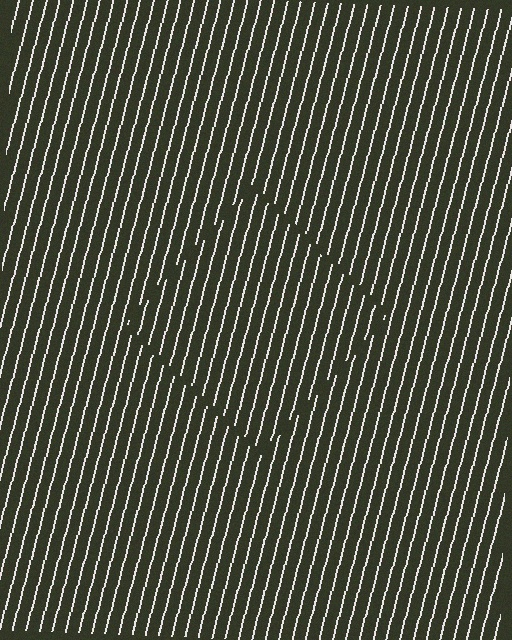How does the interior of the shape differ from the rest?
The interior of the shape contains the same grating, shifted by half a period — the contour is defined by the phase discontinuity where line-ends from the inner and outer gratings abut.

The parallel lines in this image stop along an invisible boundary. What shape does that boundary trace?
An illusory square. The interior of the shape contains the same grating, shifted by half a period — the contour is defined by the phase discontinuity where line-ends from the inner and outer gratings abut.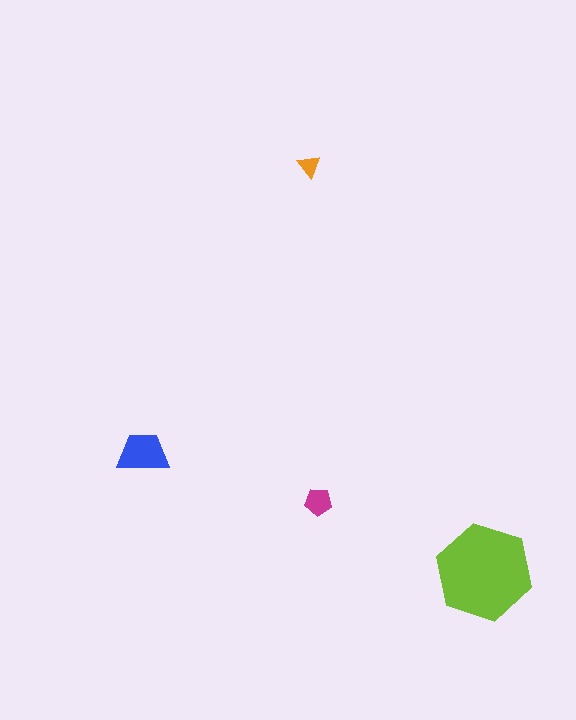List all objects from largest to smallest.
The lime hexagon, the blue trapezoid, the magenta pentagon, the orange triangle.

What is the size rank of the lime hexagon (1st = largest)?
1st.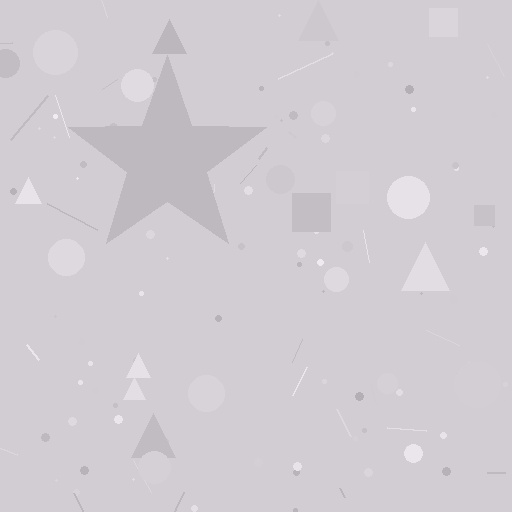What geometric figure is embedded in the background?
A star is embedded in the background.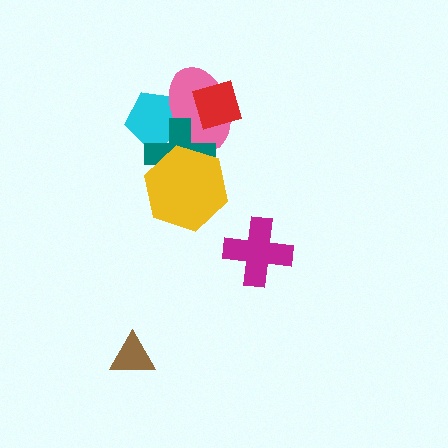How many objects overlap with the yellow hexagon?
1 object overlaps with the yellow hexagon.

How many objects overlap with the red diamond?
1 object overlaps with the red diamond.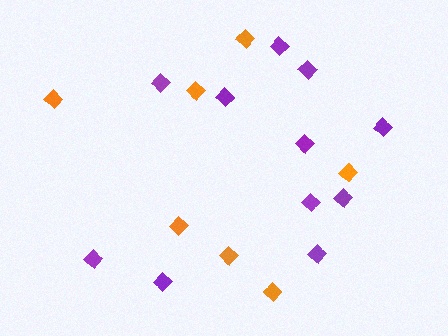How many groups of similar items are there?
There are 2 groups: one group of purple diamonds (11) and one group of orange diamonds (7).